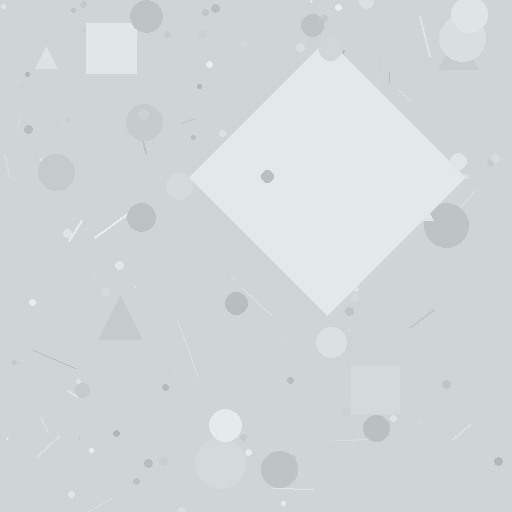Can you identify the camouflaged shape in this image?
The camouflaged shape is a diamond.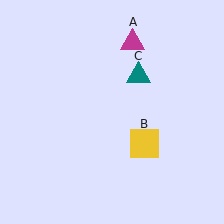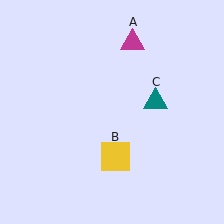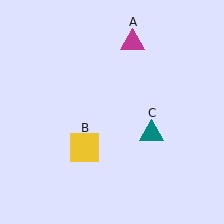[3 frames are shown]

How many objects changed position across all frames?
2 objects changed position: yellow square (object B), teal triangle (object C).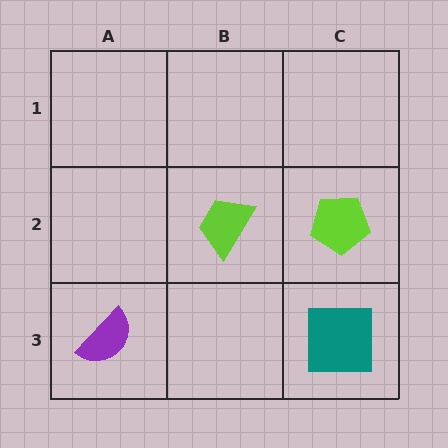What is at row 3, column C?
A teal square.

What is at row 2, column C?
A lime pentagon.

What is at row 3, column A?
A purple semicircle.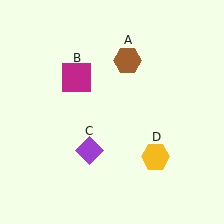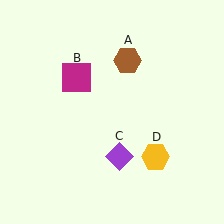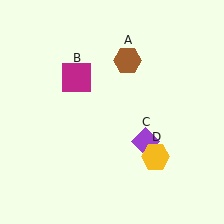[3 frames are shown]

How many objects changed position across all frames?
1 object changed position: purple diamond (object C).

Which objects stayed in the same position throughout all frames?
Brown hexagon (object A) and magenta square (object B) and yellow hexagon (object D) remained stationary.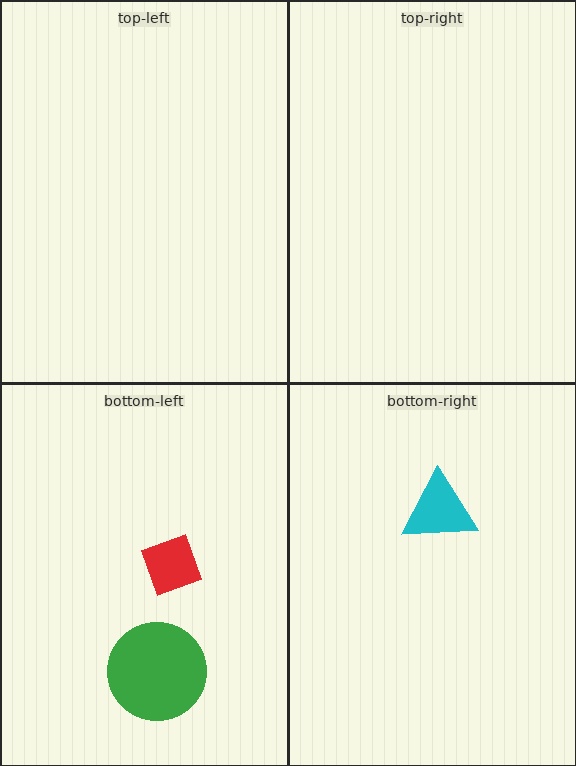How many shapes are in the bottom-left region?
2.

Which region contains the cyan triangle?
The bottom-right region.